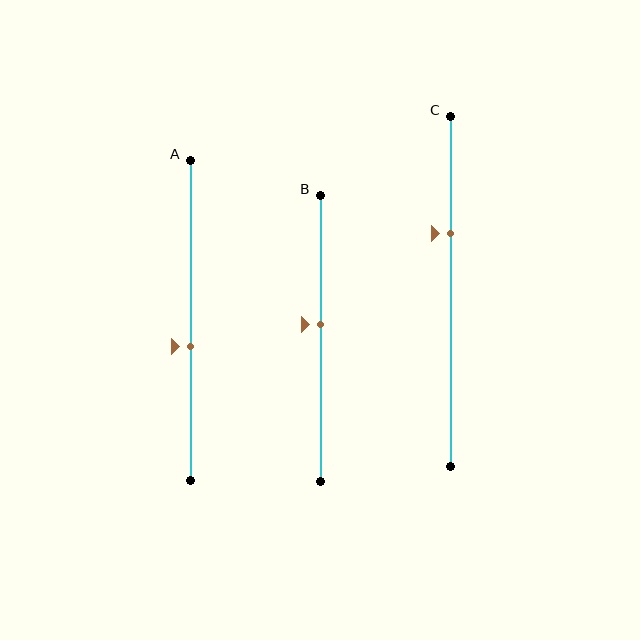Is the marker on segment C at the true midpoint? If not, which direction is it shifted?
No, the marker on segment C is shifted upward by about 17% of the segment length.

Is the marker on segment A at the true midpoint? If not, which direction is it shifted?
No, the marker on segment A is shifted downward by about 8% of the segment length.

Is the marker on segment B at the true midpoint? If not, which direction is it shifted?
No, the marker on segment B is shifted upward by about 5% of the segment length.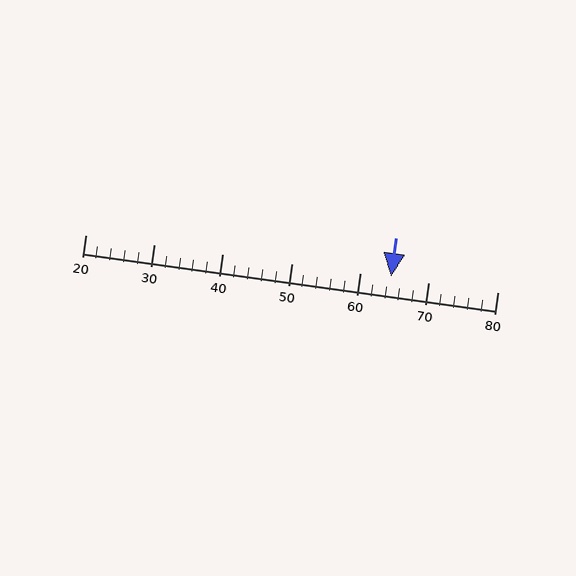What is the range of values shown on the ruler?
The ruler shows values from 20 to 80.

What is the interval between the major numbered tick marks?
The major tick marks are spaced 10 units apart.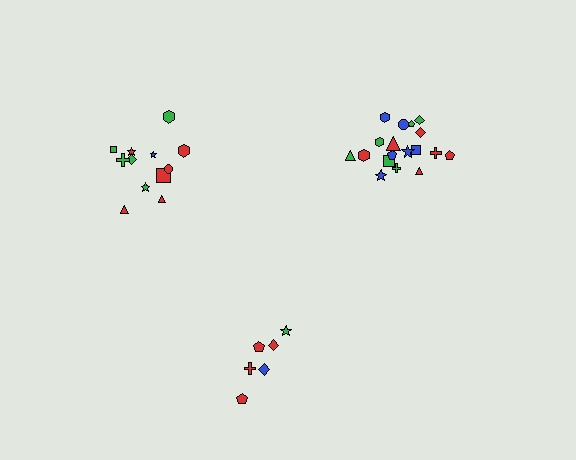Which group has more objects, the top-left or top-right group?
The top-right group.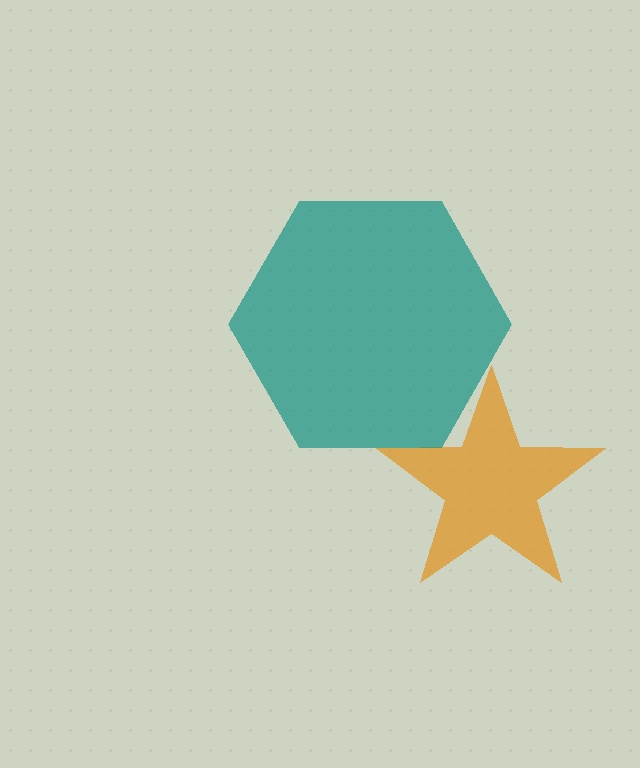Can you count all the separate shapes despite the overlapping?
Yes, there are 2 separate shapes.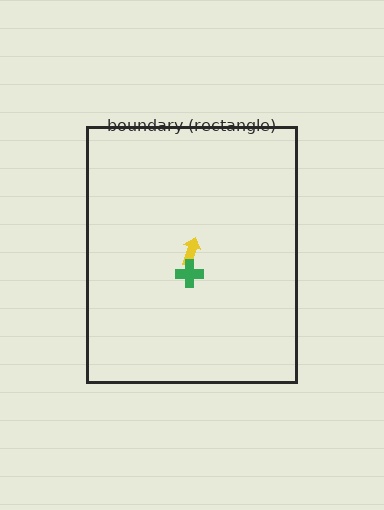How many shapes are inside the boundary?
2 inside, 0 outside.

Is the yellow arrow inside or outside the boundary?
Inside.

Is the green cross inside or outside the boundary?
Inside.